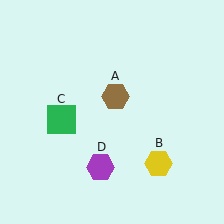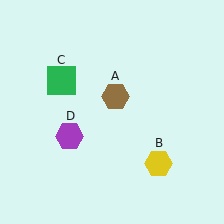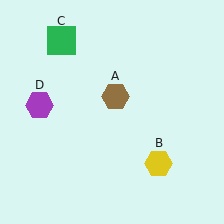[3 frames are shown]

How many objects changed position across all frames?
2 objects changed position: green square (object C), purple hexagon (object D).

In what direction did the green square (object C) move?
The green square (object C) moved up.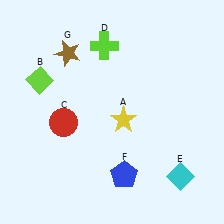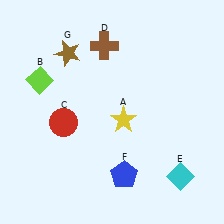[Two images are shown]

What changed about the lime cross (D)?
In Image 1, D is lime. In Image 2, it changed to brown.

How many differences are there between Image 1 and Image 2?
There is 1 difference between the two images.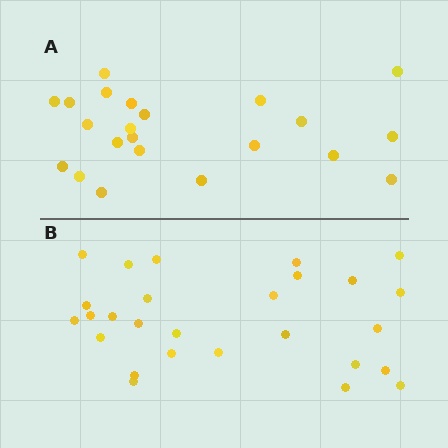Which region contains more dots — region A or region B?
Region B (the bottom region) has more dots.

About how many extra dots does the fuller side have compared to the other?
Region B has about 5 more dots than region A.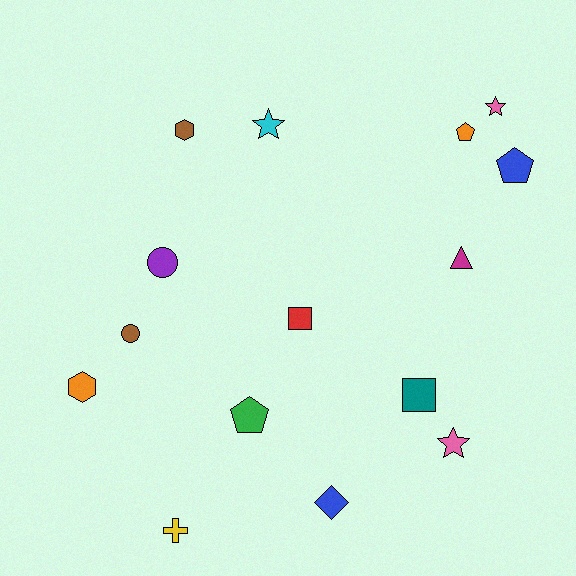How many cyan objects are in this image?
There is 1 cyan object.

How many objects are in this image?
There are 15 objects.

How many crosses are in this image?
There is 1 cross.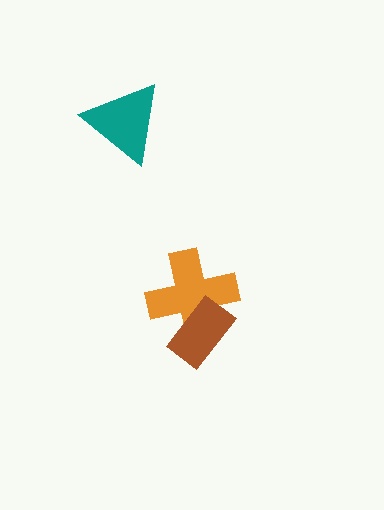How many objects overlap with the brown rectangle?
1 object overlaps with the brown rectangle.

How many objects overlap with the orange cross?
1 object overlaps with the orange cross.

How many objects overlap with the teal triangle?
0 objects overlap with the teal triangle.